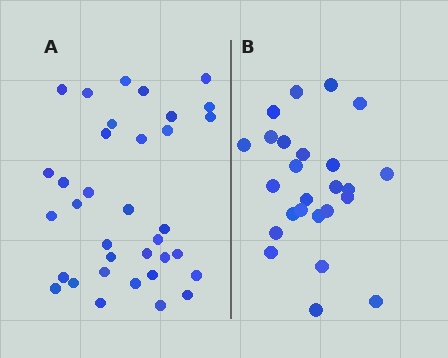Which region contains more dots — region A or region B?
Region A (the left region) has more dots.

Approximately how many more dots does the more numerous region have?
Region A has roughly 10 or so more dots than region B.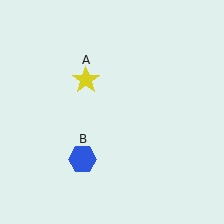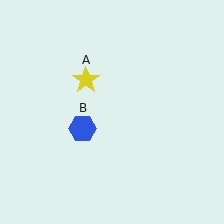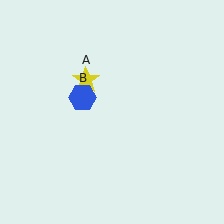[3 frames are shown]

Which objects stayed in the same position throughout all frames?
Yellow star (object A) remained stationary.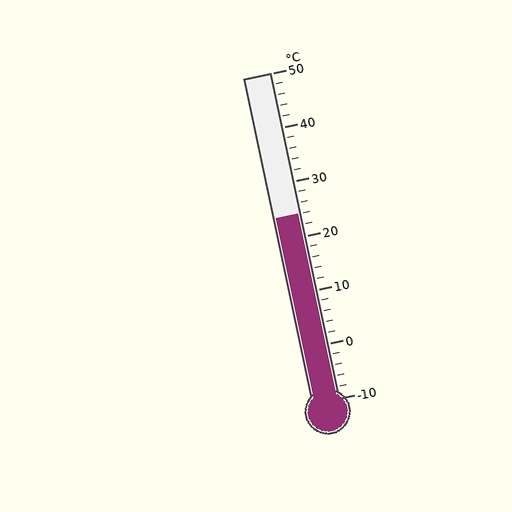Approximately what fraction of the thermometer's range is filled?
The thermometer is filled to approximately 55% of its range.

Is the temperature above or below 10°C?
The temperature is above 10°C.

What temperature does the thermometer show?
The thermometer shows approximately 24°C.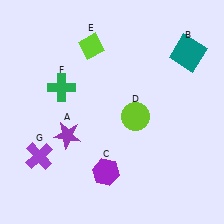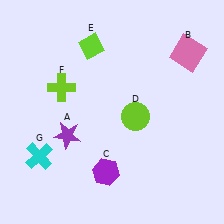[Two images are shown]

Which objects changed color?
B changed from teal to pink. F changed from green to lime. G changed from purple to cyan.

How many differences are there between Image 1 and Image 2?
There are 3 differences between the two images.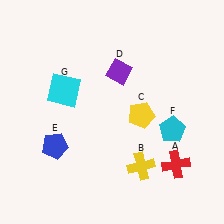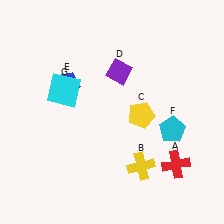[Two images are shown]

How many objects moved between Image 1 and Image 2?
1 object moved between the two images.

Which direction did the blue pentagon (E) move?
The blue pentagon (E) moved up.